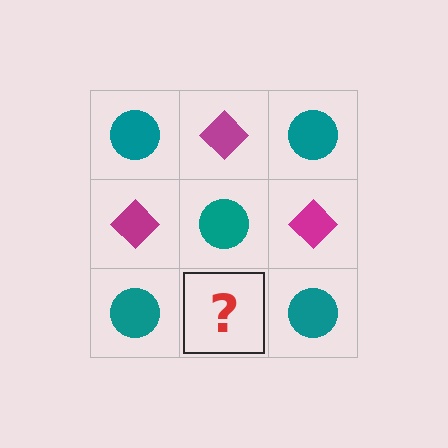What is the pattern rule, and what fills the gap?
The rule is that it alternates teal circle and magenta diamond in a checkerboard pattern. The gap should be filled with a magenta diamond.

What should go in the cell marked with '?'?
The missing cell should contain a magenta diamond.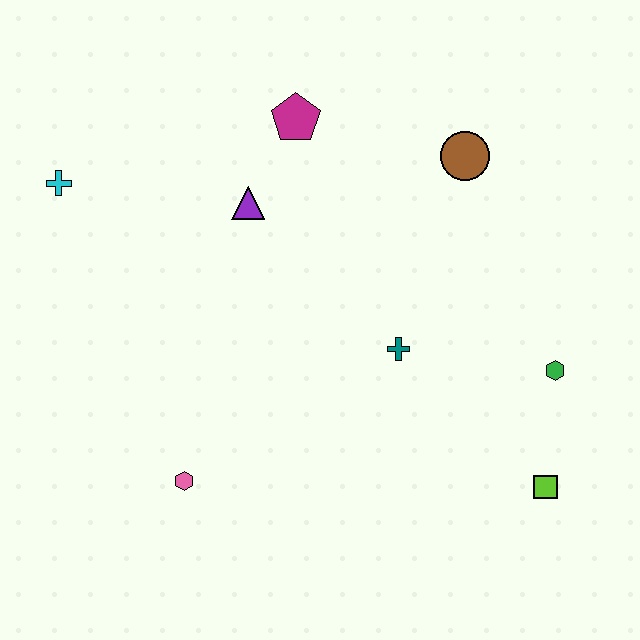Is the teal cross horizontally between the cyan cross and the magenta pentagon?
No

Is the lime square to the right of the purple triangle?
Yes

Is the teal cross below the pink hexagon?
No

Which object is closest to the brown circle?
The magenta pentagon is closest to the brown circle.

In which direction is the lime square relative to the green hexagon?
The lime square is below the green hexagon.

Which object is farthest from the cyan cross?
The lime square is farthest from the cyan cross.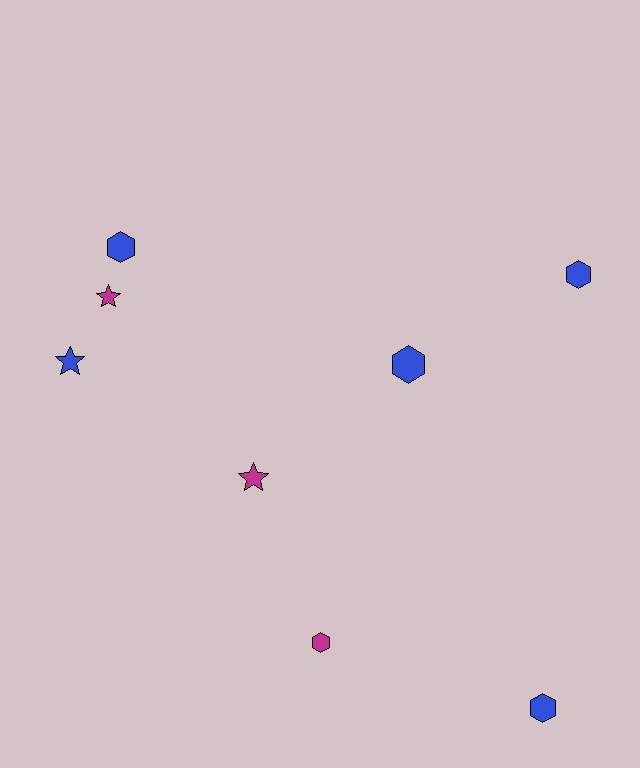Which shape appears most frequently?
Hexagon, with 5 objects.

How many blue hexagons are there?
There are 4 blue hexagons.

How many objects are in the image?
There are 8 objects.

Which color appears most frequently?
Blue, with 5 objects.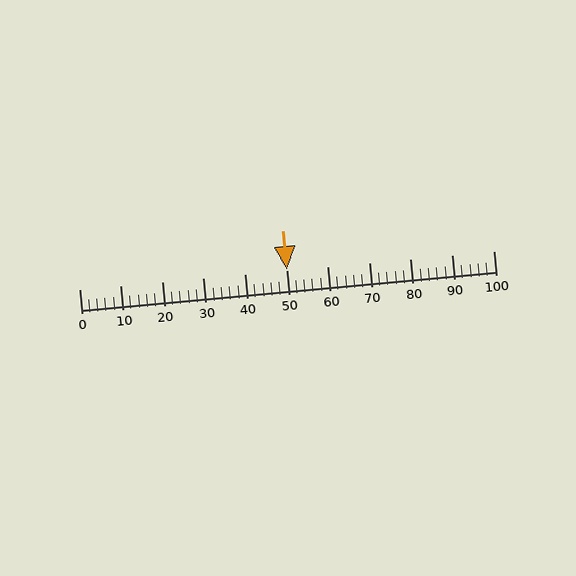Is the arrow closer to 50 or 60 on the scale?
The arrow is closer to 50.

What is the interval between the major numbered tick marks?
The major tick marks are spaced 10 units apart.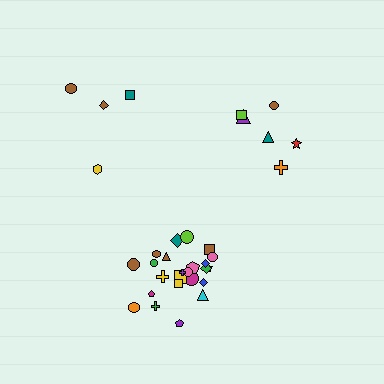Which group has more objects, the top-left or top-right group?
The top-right group.